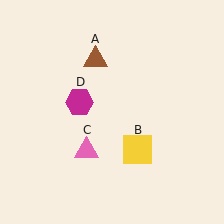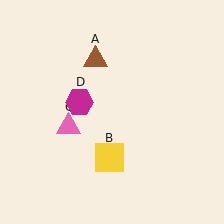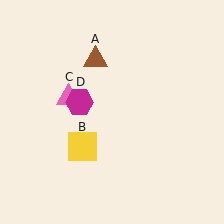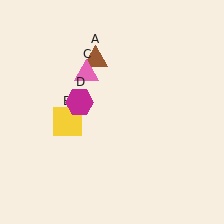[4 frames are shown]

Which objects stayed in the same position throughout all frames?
Brown triangle (object A) and magenta hexagon (object D) remained stationary.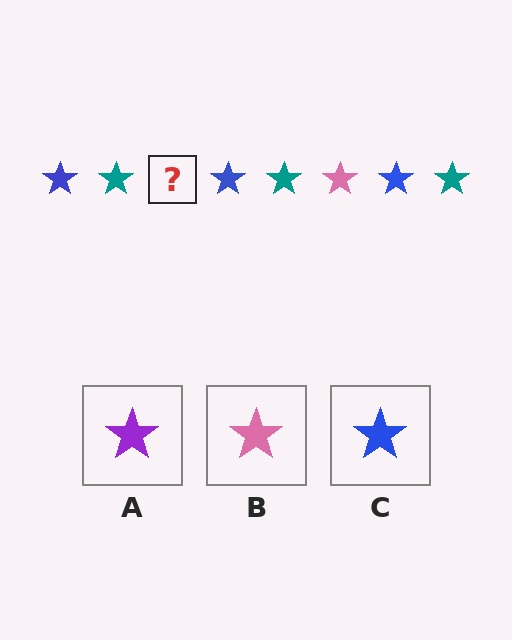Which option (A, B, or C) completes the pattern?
B.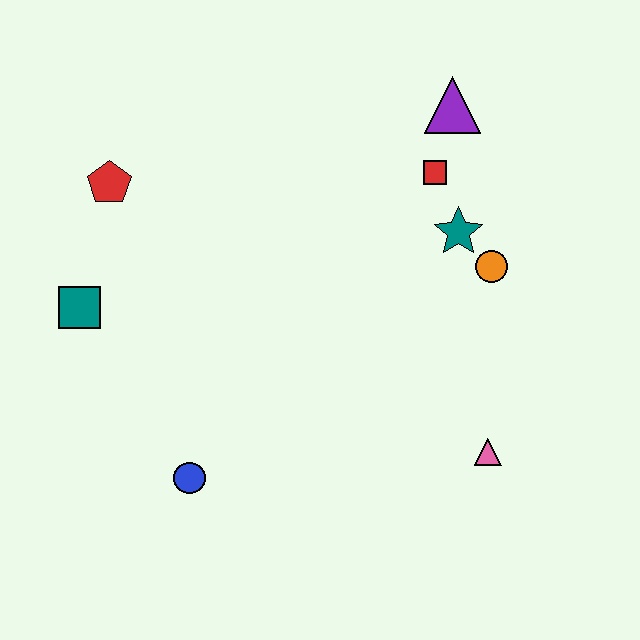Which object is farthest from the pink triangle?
The red pentagon is farthest from the pink triangle.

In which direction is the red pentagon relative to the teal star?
The red pentagon is to the left of the teal star.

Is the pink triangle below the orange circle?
Yes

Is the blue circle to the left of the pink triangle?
Yes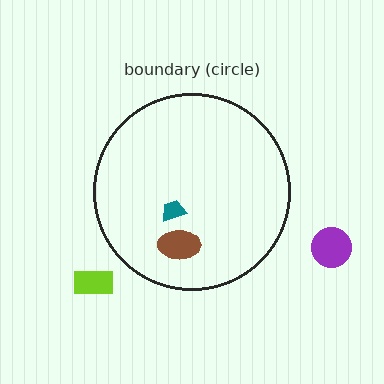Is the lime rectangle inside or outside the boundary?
Outside.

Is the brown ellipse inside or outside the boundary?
Inside.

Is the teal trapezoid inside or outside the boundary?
Inside.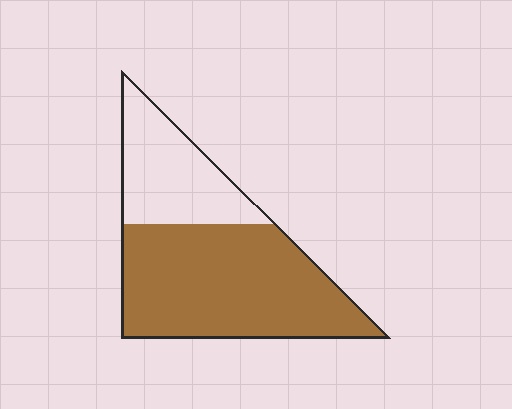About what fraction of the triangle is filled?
About two thirds (2/3).